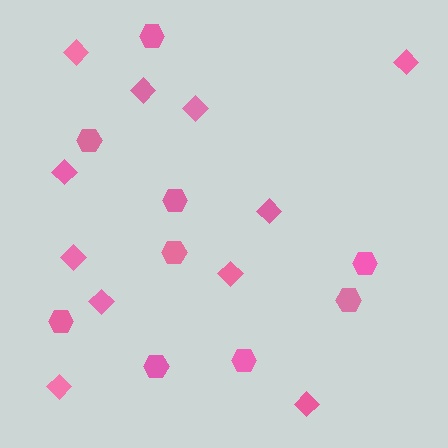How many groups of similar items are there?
There are 2 groups: one group of hexagons (9) and one group of diamonds (11).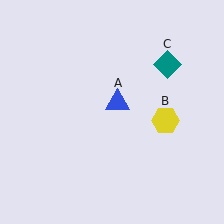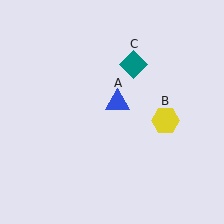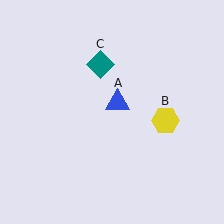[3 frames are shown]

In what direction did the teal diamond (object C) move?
The teal diamond (object C) moved left.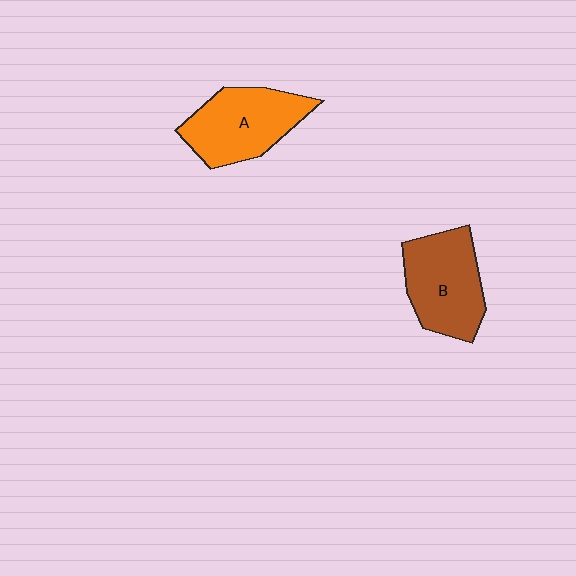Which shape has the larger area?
Shape B (brown).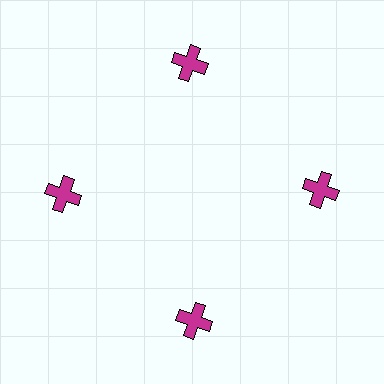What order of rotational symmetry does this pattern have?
This pattern has 4-fold rotational symmetry.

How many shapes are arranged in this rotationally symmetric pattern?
There are 4 shapes, arranged in 4 groups of 1.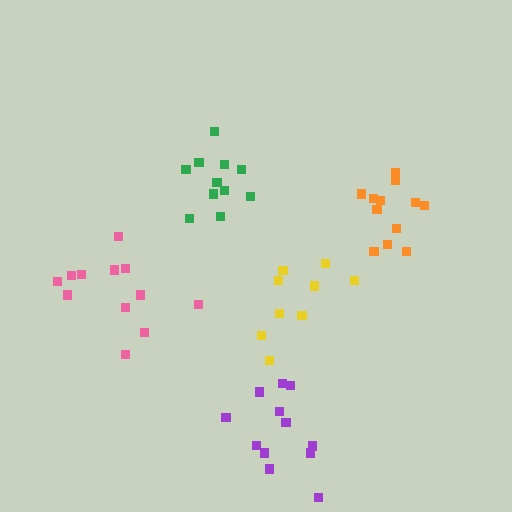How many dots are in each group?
Group 1: 12 dots, Group 2: 9 dots, Group 3: 12 dots, Group 4: 11 dots, Group 5: 12 dots (56 total).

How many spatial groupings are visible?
There are 5 spatial groupings.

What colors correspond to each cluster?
The clusters are colored: pink, yellow, purple, green, orange.